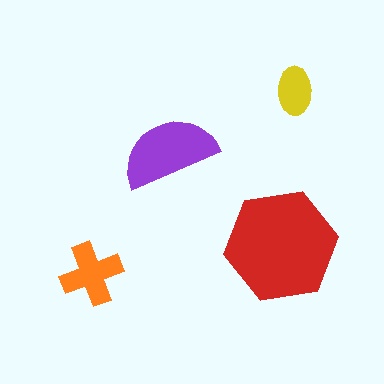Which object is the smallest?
The yellow ellipse.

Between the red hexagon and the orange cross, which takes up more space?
The red hexagon.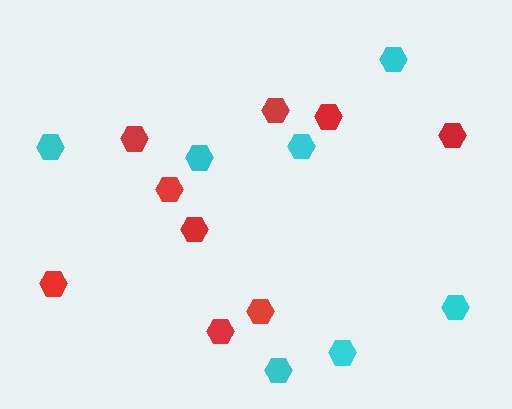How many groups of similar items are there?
There are 2 groups: one group of red hexagons (9) and one group of cyan hexagons (7).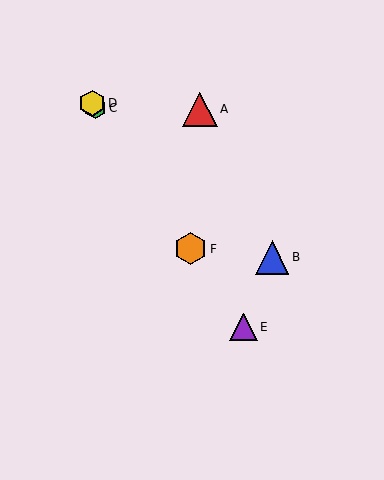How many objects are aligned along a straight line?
4 objects (C, D, E, F) are aligned along a straight line.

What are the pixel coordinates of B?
Object B is at (272, 257).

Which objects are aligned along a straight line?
Objects C, D, E, F are aligned along a straight line.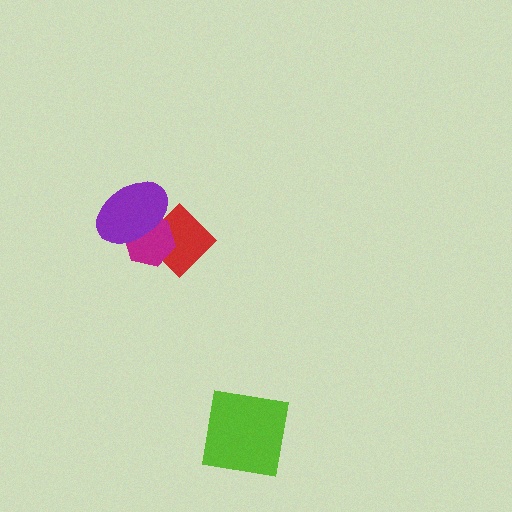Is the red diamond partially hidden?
Yes, it is partially covered by another shape.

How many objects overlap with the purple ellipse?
2 objects overlap with the purple ellipse.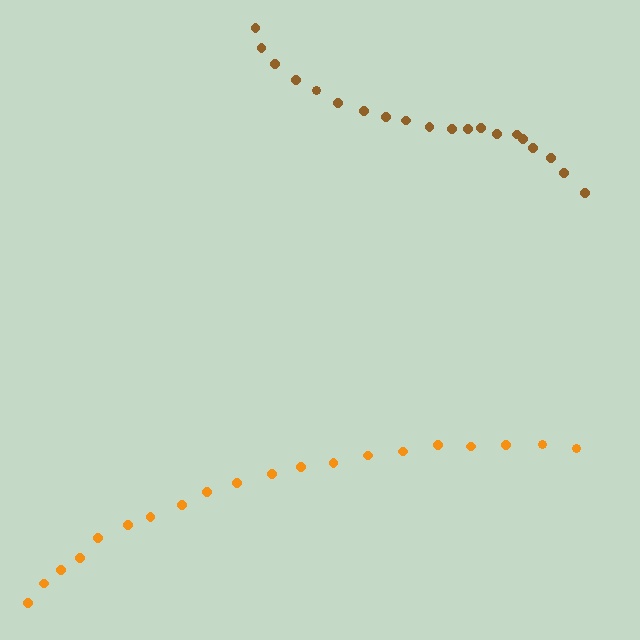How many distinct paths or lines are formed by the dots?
There are 2 distinct paths.